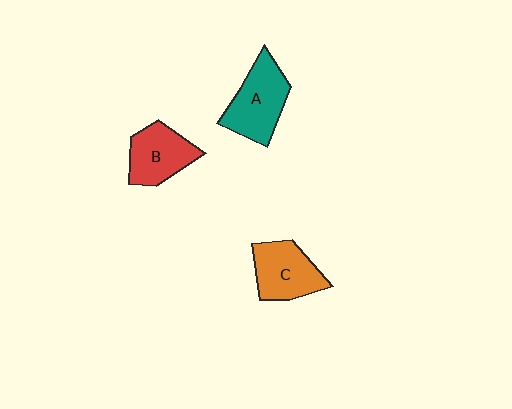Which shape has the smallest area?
Shape B (red).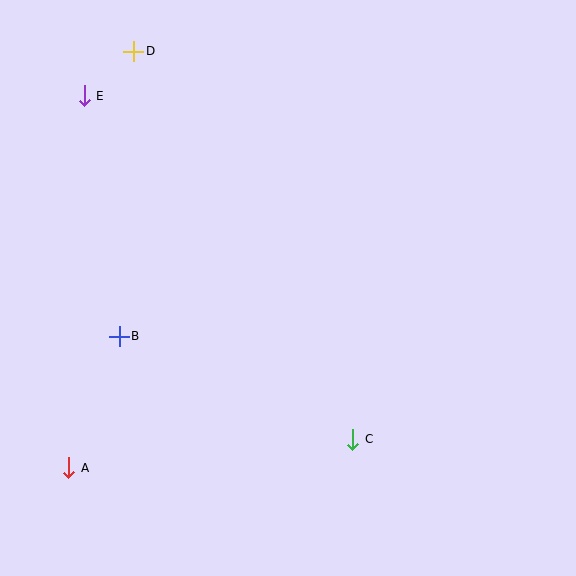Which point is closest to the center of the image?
Point C at (353, 439) is closest to the center.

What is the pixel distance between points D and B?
The distance between D and B is 286 pixels.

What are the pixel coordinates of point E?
Point E is at (84, 96).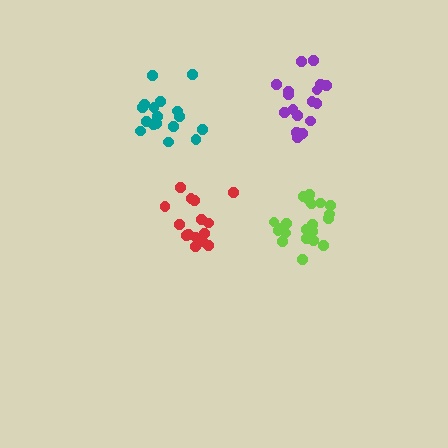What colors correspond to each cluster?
The clusters are colored: red, lime, teal, purple.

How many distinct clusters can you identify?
There are 4 distinct clusters.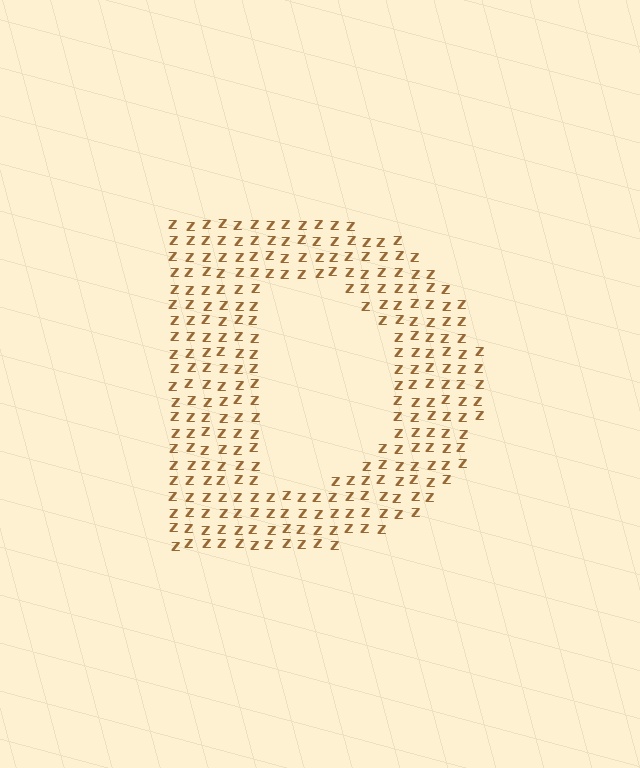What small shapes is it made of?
It is made of small letter Z's.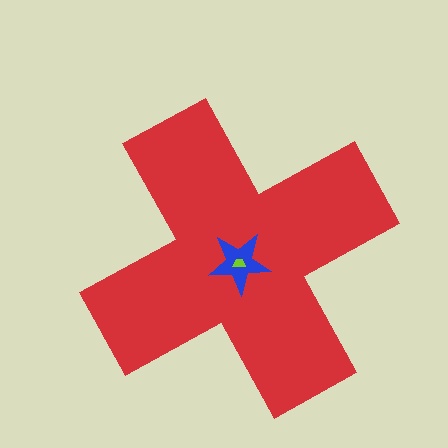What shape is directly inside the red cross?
The blue star.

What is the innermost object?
The lime trapezoid.